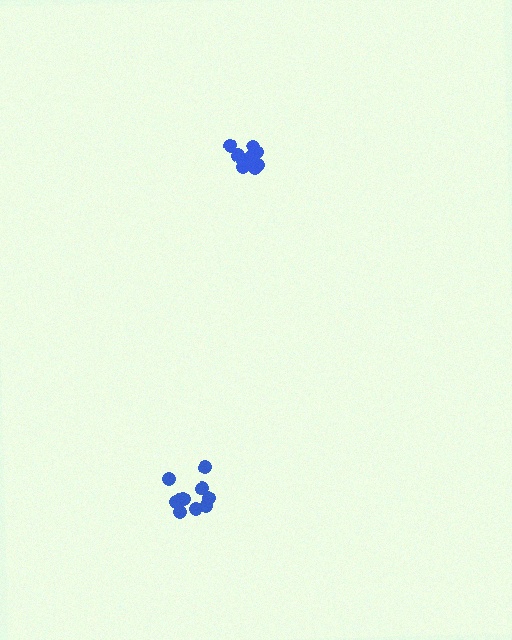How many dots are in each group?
Group 1: 10 dots, Group 2: 12 dots (22 total).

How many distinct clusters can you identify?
There are 2 distinct clusters.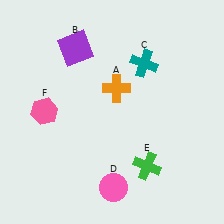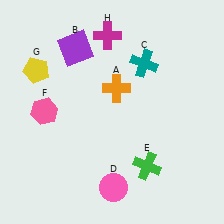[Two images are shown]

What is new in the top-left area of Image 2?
A magenta cross (H) was added in the top-left area of Image 2.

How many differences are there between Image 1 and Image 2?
There are 2 differences between the two images.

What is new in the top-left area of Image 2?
A yellow pentagon (G) was added in the top-left area of Image 2.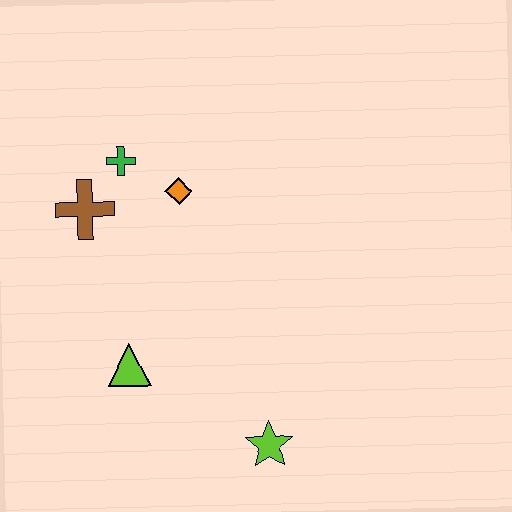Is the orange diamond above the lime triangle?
Yes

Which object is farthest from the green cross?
The lime star is farthest from the green cross.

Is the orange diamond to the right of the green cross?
Yes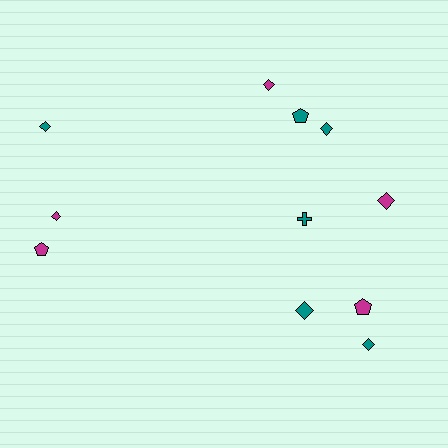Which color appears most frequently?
Teal, with 6 objects.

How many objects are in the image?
There are 11 objects.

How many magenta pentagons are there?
There are 2 magenta pentagons.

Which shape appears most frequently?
Diamond, with 7 objects.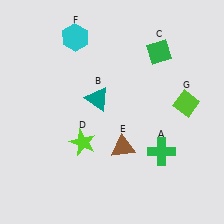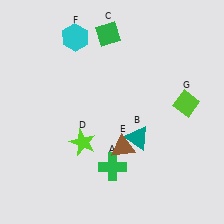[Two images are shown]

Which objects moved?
The objects that moved are: the green cross (A), the teal triangle (B), the green diamond (C).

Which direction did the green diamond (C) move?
The green diamond (C) moved left.